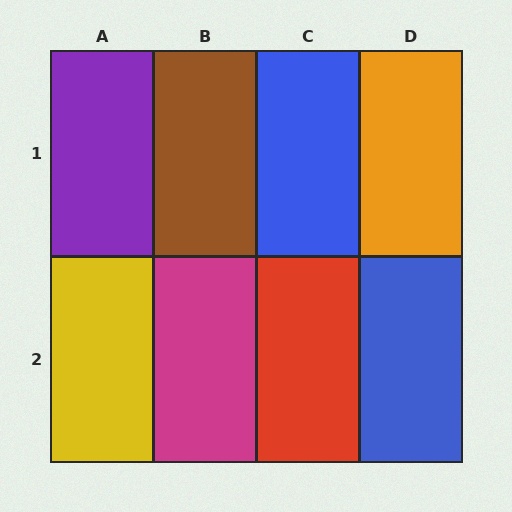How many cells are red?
1 cell is red.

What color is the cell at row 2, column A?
Yellow.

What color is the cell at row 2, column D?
Blue.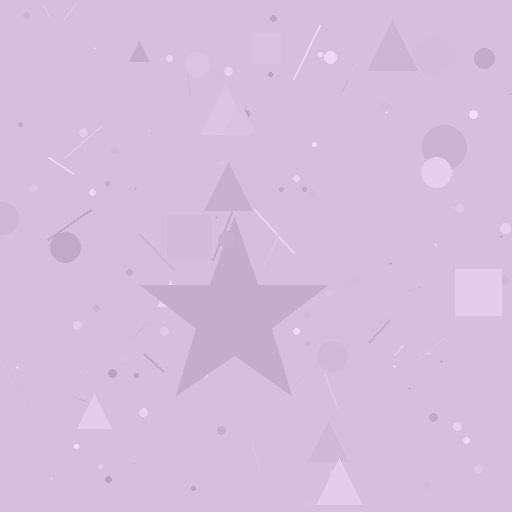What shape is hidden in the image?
A star is hidden in the image.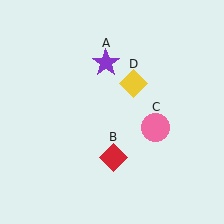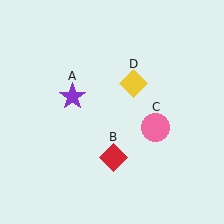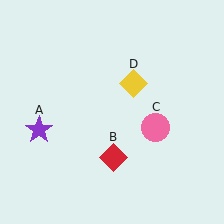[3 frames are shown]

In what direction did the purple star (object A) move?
The purple star (object A) moved down and to the left.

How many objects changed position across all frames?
1 object changed position: purple star (object A).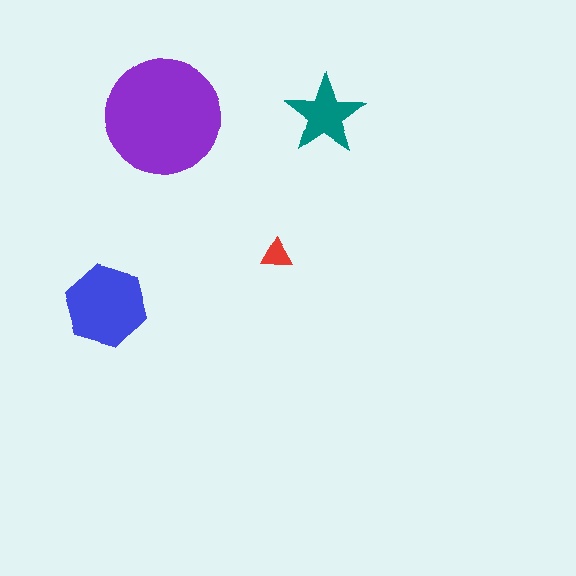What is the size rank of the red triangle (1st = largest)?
4th.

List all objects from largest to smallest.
The purple circle, the blue hexagon, the teal star, the red triangle.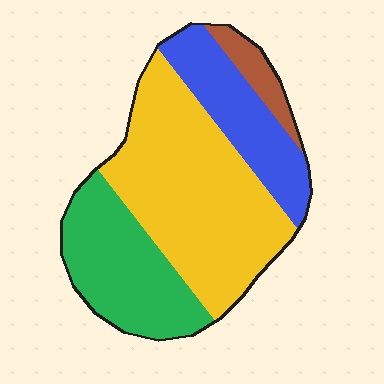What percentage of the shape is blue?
Blue takes up about one fifth (1/5) of the shape.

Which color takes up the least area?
Brown, at roughly 5%.